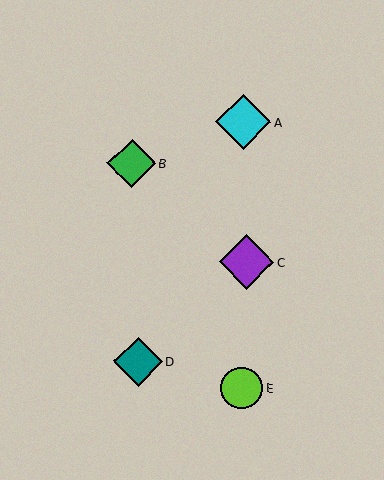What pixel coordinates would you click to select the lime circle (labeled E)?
Click at (242, 388) to select the lime circle E.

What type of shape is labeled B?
Shape B is a green diamond.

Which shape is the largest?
The cyan diamond (labeled A) is the largest.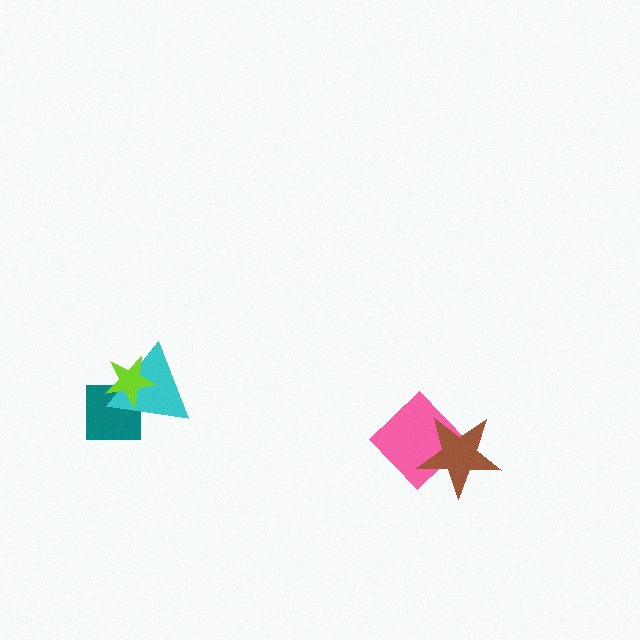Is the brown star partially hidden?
No, no other shape covers it.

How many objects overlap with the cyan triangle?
2 objects overlap with the cyan triangle.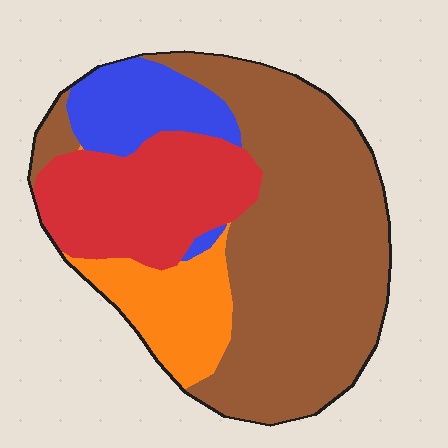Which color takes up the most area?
Brown, at roughly 55%.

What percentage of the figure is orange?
Orange covers roughly 15% of the figure.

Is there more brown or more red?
Brown.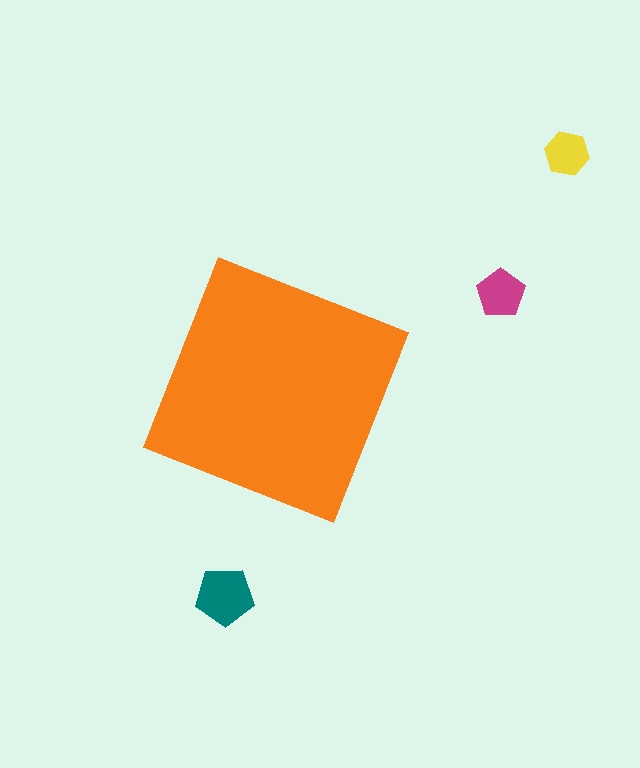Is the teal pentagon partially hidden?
No, the teal pentagon is fully visible.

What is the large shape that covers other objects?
An orange square.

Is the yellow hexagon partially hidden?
No, the yellow hexagon is fully visible.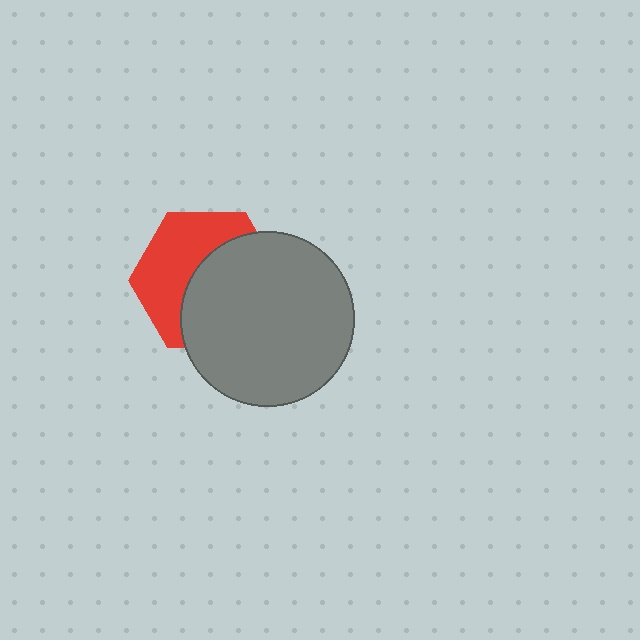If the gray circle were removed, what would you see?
You would see the complete red hexagon.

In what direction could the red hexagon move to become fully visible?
The red hexagon could move toward the upper-left. That would shift it out from behind the gray circle entirely.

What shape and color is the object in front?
The object in front is a gray circle.